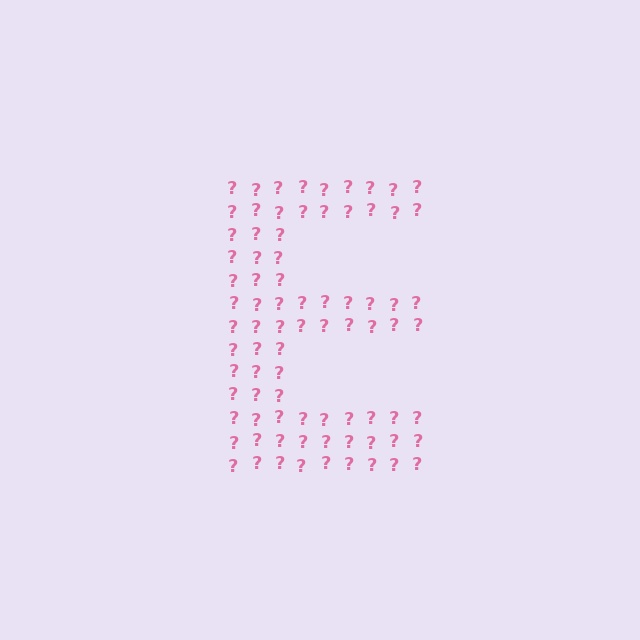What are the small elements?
The small elements are question marks.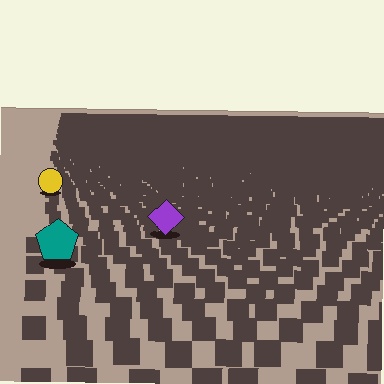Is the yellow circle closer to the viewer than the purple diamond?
No. The purple diamond is closer — you can tell from the texture gradient: the ground texture is coarser near it.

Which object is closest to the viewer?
The teal pentagon is closest. The texture marks near it are larger and more spread out.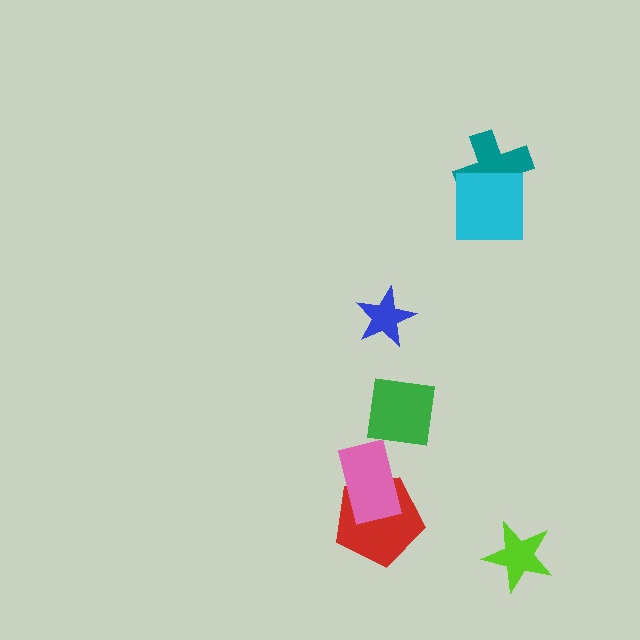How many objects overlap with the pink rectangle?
1 object overlaps with the pink rectangle.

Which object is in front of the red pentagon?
The pink rectangle is in front of the red pentagon.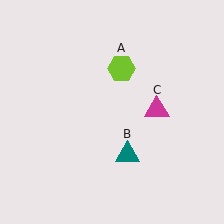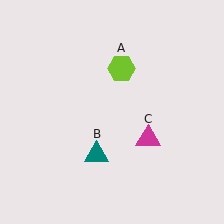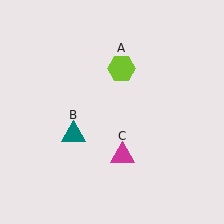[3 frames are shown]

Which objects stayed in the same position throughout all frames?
Lime hexagon (object A) remained stationary.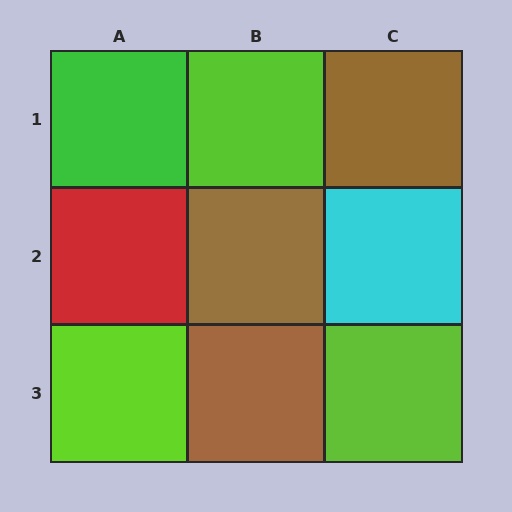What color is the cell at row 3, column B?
Brown.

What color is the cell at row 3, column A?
Lime.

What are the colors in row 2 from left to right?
Red, brown, cyan.